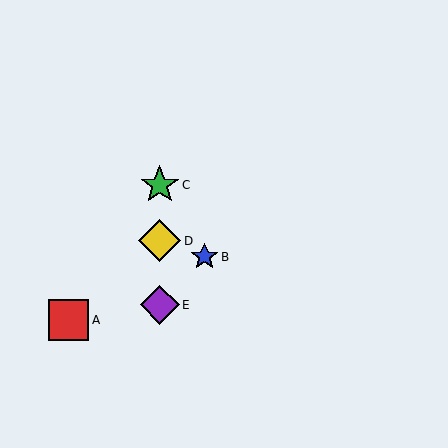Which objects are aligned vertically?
Objects C, D, E are aligned vertically.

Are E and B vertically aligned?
No, E is at x≈160 and B is at x≈204.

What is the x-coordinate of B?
Object B is at x≈204.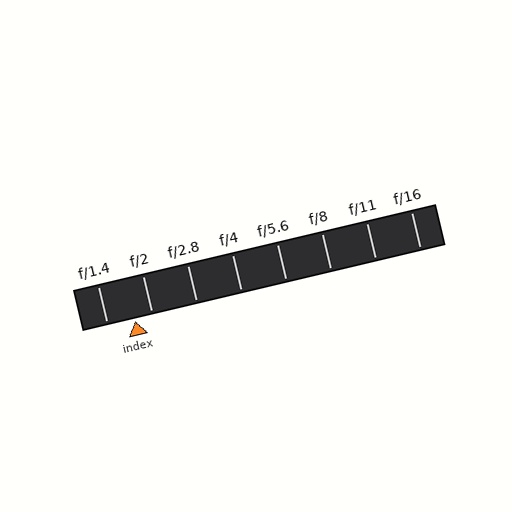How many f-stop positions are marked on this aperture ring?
There are 8 f-stop positions marked.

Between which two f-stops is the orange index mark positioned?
The index mark is between f/1.4 and f/2.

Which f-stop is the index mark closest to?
The index mark is closest to f/2.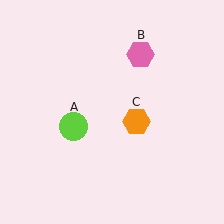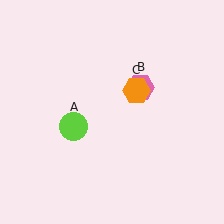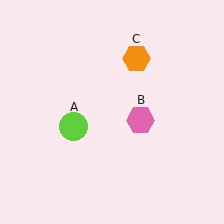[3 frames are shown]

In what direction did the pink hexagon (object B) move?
The pink hexagon (object B) moved down.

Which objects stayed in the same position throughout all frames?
Lime circle (object A) remained stationary.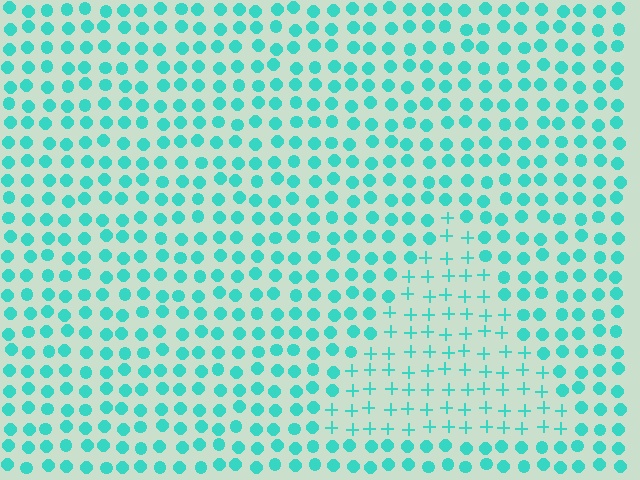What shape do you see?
I see a triangle.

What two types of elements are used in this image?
The image uses plus signs inside the triangle region and circles outside it.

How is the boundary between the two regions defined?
The boundary is defined by a change in element shape: plus signs inside vs. circles outside. All elements share the same color and spacing.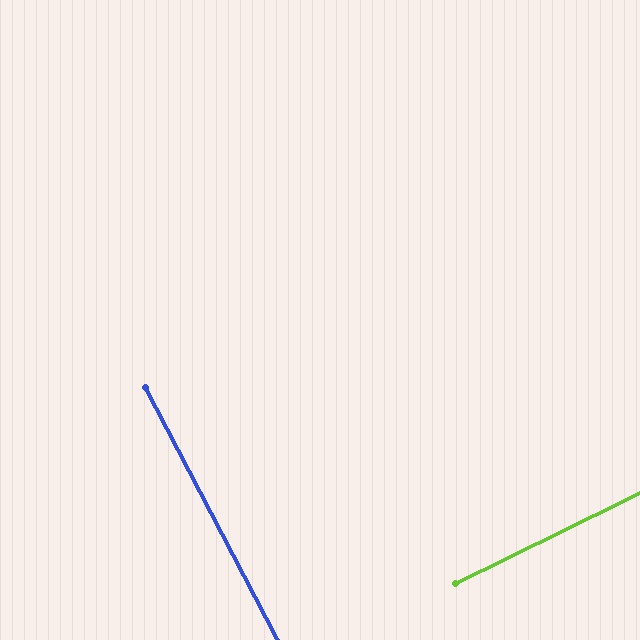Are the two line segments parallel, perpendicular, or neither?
Perpendicular — they meet at approximately 89°.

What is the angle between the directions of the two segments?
Approximately 89 degrees.